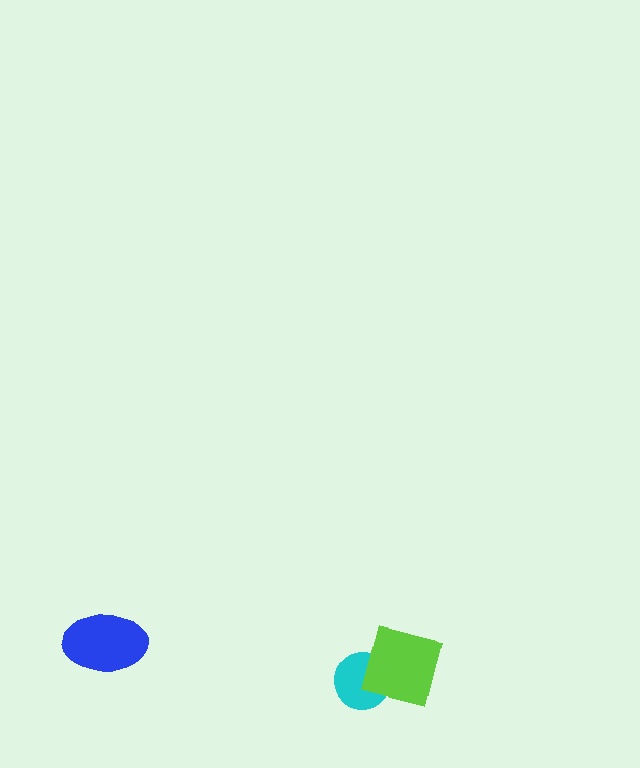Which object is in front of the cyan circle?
The lime square is in front of the cyan circle.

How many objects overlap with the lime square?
1 object overlaps with the lime square.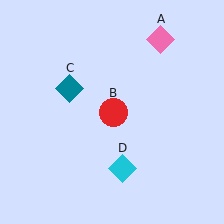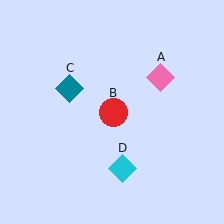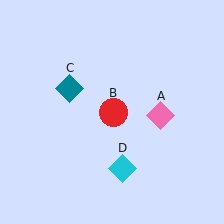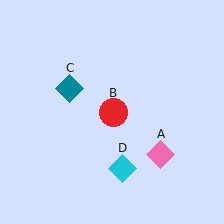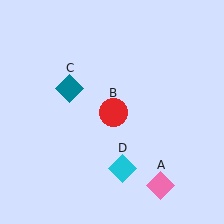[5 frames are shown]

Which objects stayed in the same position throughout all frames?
Red circle (object B) and teal diamond (object C) and cyan diamond (object D) remained stationary.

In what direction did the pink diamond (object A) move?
The pink diamond (object A) moved down.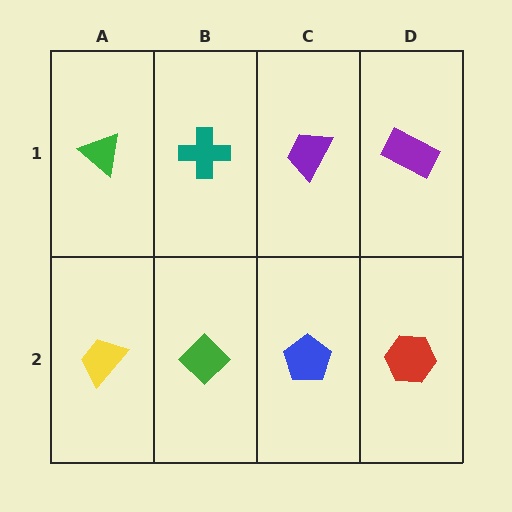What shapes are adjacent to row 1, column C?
A blue pentagon (row 2, column C), a teal cross (row 1, column B), a purple rectangle (row 1, column D).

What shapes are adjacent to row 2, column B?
A teal cross (row 1, column B), a yellow trapezoid (row 2, column A), a blue pentagon (row 2, column C).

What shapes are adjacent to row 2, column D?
A purple rectangle (row 1, column D), a blue pentagon (row 2, column C).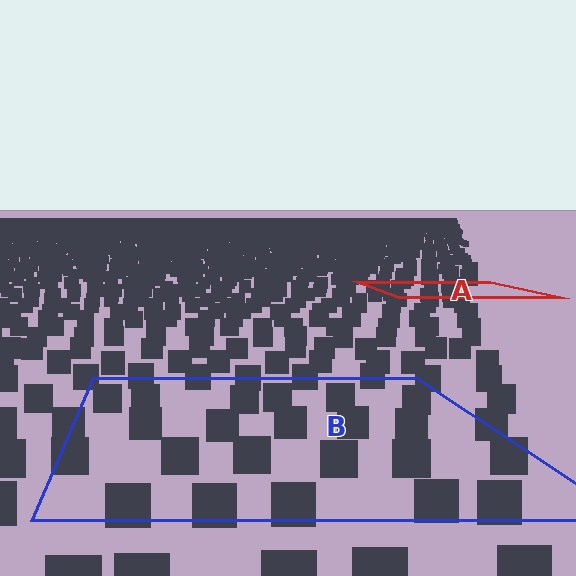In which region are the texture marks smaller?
The texture marks are smaller in region A, because it is farther away.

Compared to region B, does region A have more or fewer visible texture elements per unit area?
Region A has more texture elements per unit area — they are packed more densely because it is farther away.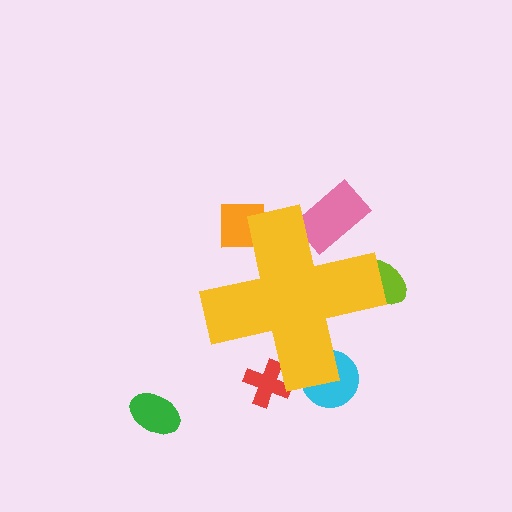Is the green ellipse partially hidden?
No, the green ellipse is fully visible.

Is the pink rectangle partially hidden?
Yes, the pink rectangle is partially hidden behind the yellow cross.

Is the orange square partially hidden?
Yes, the orange square is partially hidden behind the yellow cross.